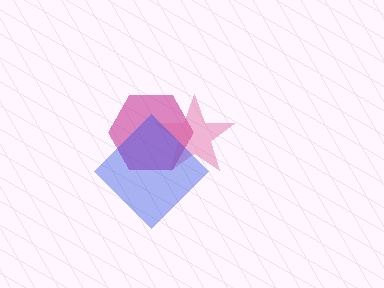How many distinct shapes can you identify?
There are 3 distinct shapes: a magenta hexagon, a pink star, a blue diamond.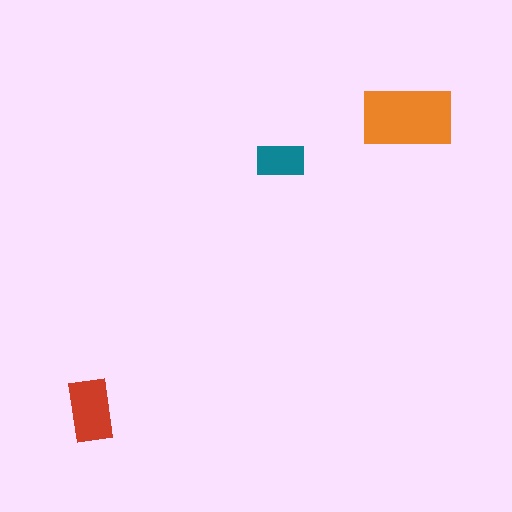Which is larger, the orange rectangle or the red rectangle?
The orange one.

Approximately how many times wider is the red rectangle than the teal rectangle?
About 1.5 times wider.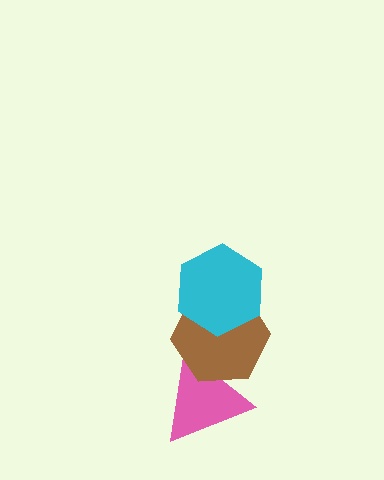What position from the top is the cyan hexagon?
The cyan hexagon is 1st from the top.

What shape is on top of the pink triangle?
The brown hexagon is on top of the pink triangle.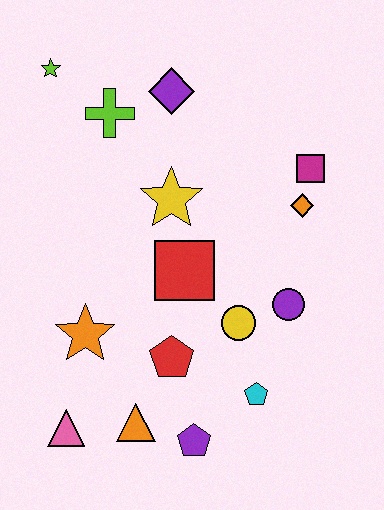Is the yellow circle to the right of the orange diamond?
No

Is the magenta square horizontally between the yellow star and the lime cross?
No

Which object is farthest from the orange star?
The magenta square is farthest from the orange star.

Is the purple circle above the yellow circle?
Yes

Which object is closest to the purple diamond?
The lime cross is closest to the purple diamond.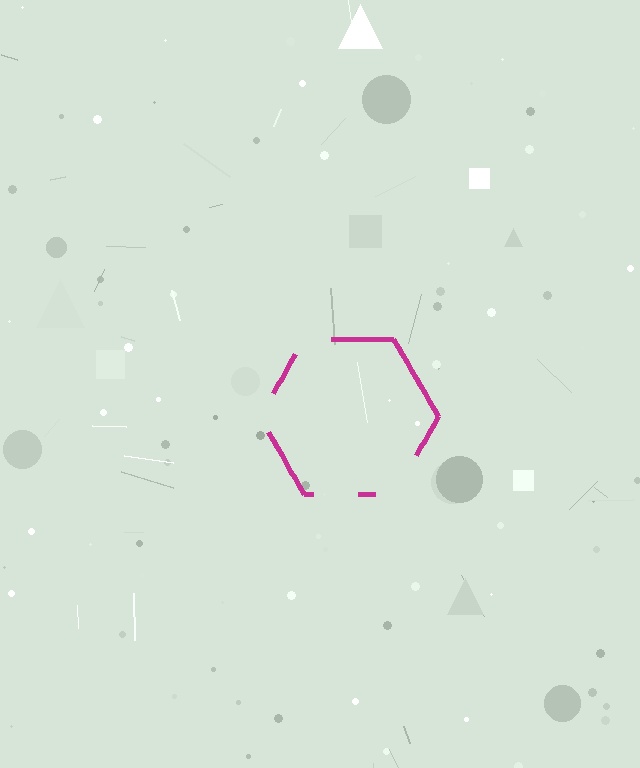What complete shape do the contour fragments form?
The contour fragments form a hexagon.